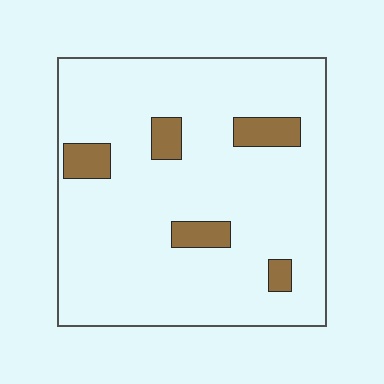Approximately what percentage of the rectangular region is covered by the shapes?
Approximately 10%.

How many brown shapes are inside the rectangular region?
5.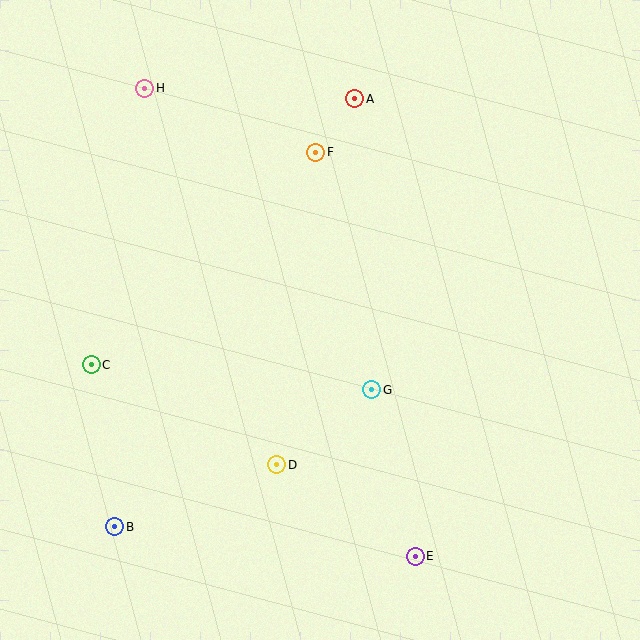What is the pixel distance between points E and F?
The distance between E and F is 416 pixels.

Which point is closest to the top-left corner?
Point H is closest to the top-left corner.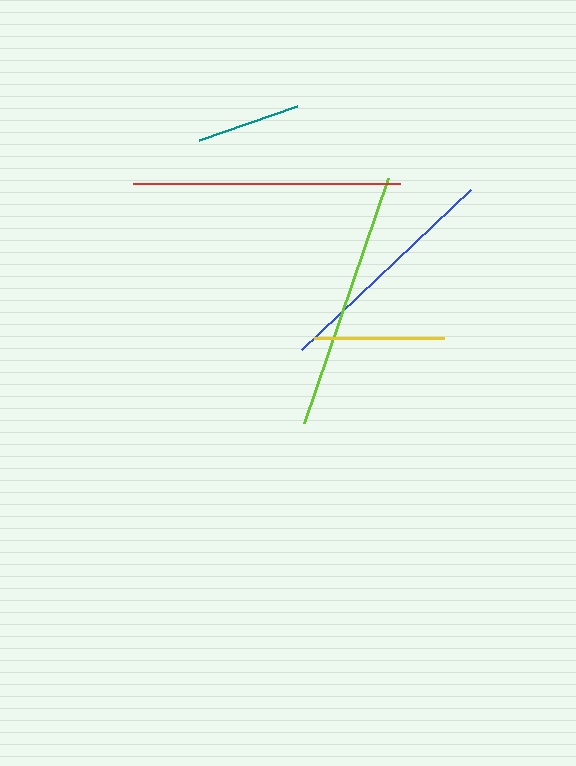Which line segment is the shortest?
The teal line is the shortest at approximately 104 pixels.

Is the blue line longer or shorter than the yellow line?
The blue line is longer than the yellow line.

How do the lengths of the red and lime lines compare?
The red and lime lines are approximately the same length.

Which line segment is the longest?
The red line is the longest at approximately 267 pixels.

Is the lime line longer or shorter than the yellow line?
The lime line is longer than the yellow line.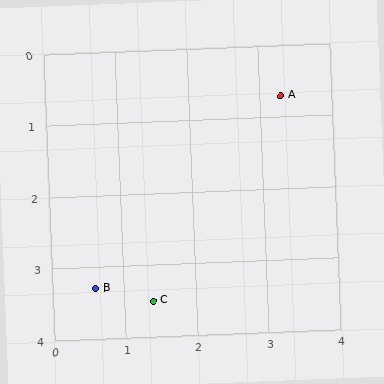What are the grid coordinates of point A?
Point A is at approximately (3.3, 0.7).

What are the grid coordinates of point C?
Point C is at approximately (1.4, 3.5).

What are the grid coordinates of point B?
Point B is at approximately (0.6, 3.3).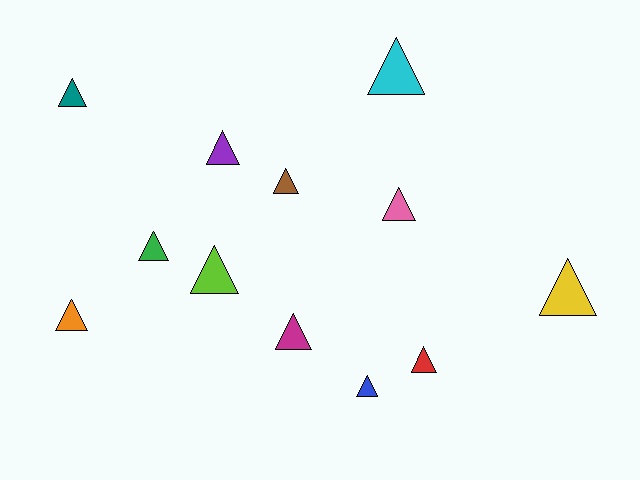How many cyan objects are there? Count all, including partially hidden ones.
There is 1 cyan object.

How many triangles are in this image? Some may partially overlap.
There are 12 triangles.